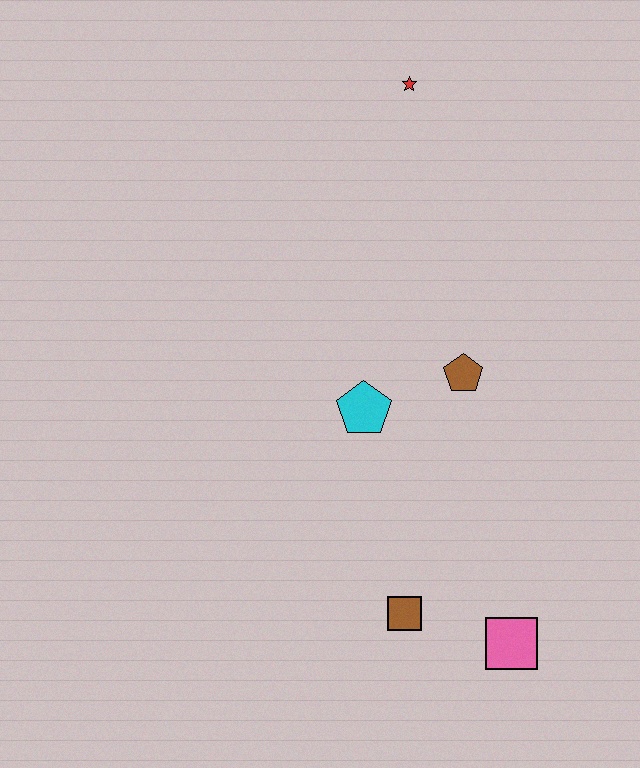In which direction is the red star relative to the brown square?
The red star is above the brown square.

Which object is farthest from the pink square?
The red star is farthest from the pink square.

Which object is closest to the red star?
The brown pentagon is closest to the red star.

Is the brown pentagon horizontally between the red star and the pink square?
Yes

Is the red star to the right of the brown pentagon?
No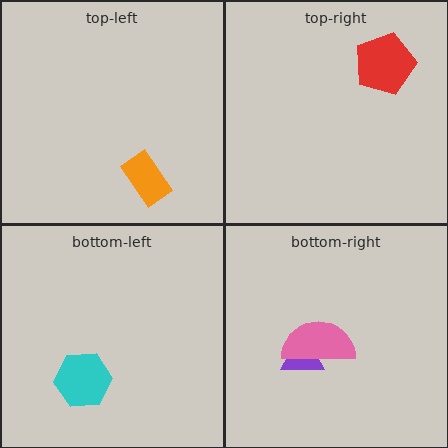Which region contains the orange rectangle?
The top-left region.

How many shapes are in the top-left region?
1.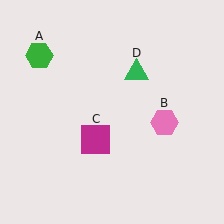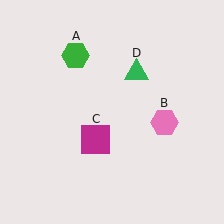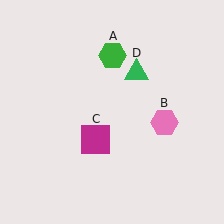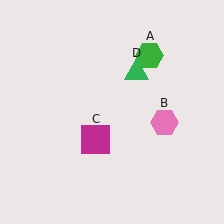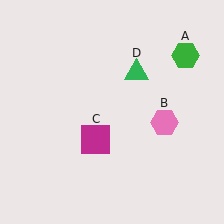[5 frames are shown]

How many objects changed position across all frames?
1 object changed position: green hexagon (object A).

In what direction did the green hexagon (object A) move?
The green hexagon (object A) moved right.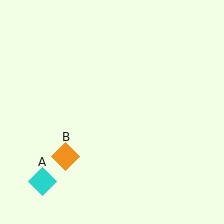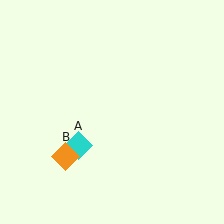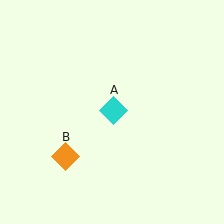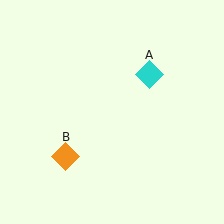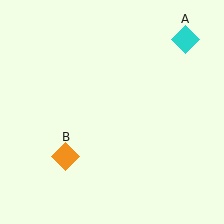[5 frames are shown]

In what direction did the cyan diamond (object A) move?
The cyan diamond (object A) moved up and to the right.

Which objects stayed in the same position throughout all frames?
Orange diamond (object B) remained stationary.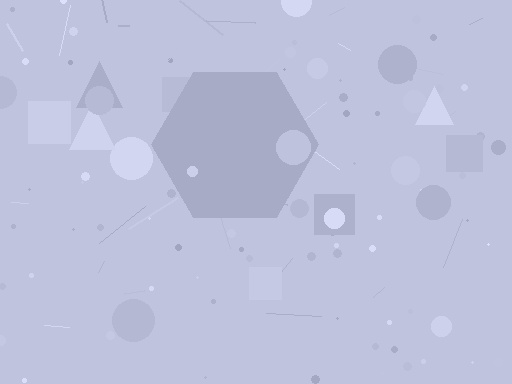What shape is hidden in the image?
A hexagon is hidden in the image.